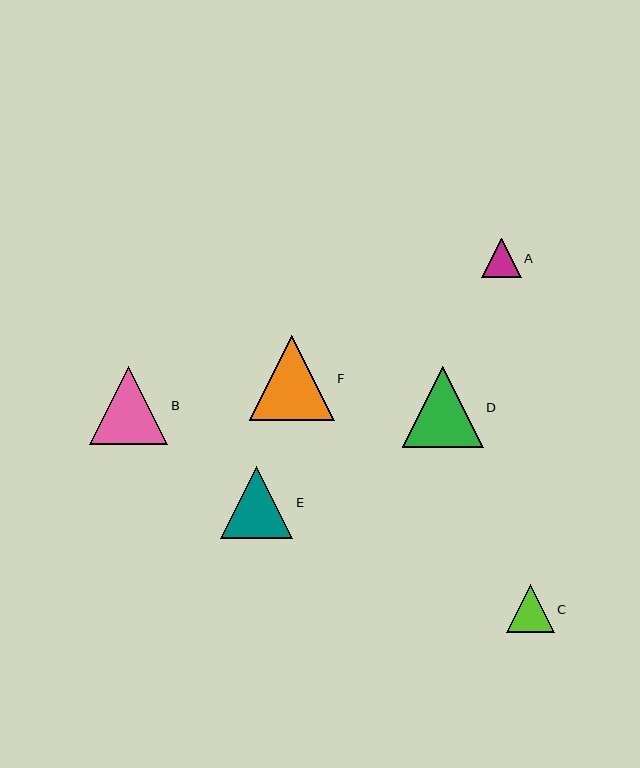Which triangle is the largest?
Triangle F is the largest with a size of approximately 85 pixels.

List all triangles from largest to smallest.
From largest to smallest: F, D, B, E, C, A.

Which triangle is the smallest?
Triangle A is the smallest with a size of approximately 39 pixels.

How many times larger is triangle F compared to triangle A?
Triangle F is approximately 2.1 times the size of triangle A.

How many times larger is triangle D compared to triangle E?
Triangle D is approximately 1.1 times the size of triangle E.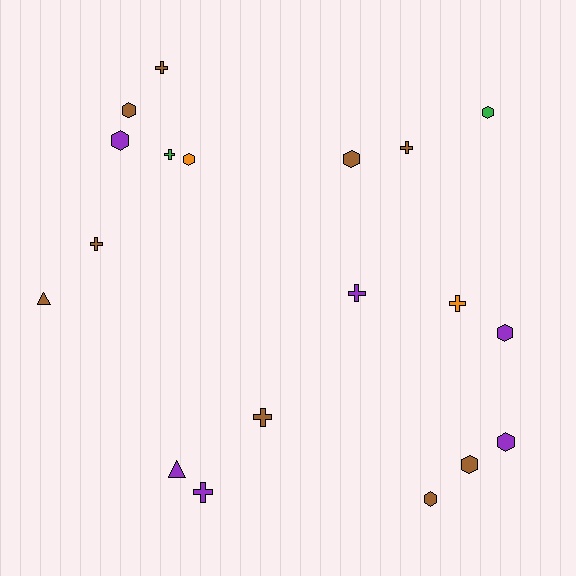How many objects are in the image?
There are 19 objects.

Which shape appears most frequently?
Hexagon, with 9 objects.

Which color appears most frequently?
Brown, with 9 objects.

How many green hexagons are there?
There is 1 green hexagon.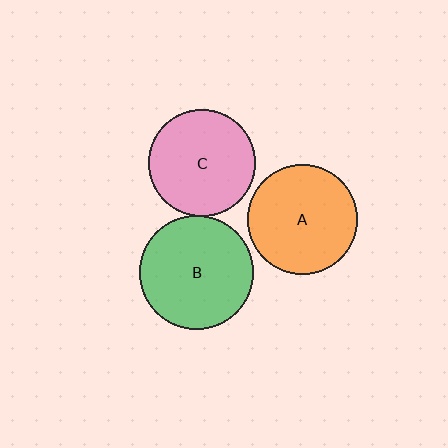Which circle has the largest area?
Circle B (green).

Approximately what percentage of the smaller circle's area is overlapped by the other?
Approximately 5%.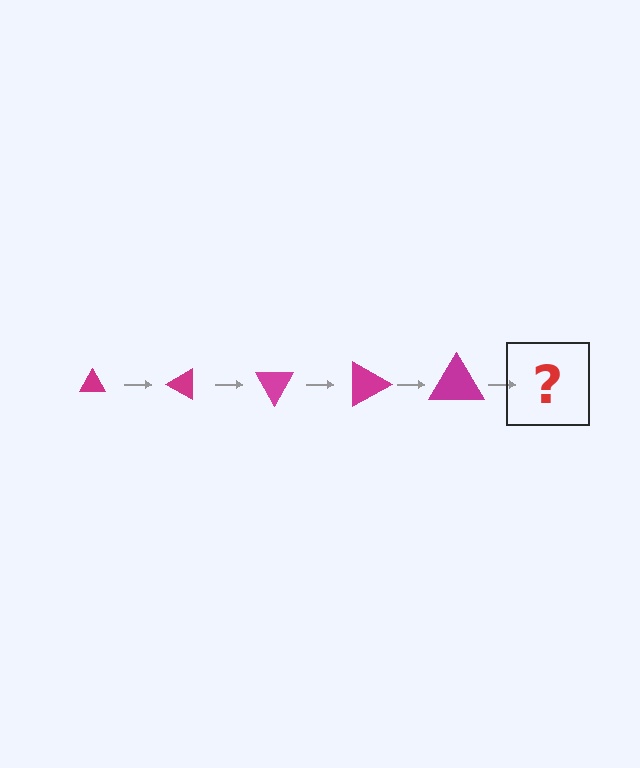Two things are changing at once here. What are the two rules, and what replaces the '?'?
The two rules are that the triangle grows larger each step and it rotates 30 degrees each step. The '?' should be a triangle, larger than the previous one and rotated 150 degrees from the start.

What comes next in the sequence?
The next element should be a triangle, larger than the previous one and rotated 150 degrees from the start.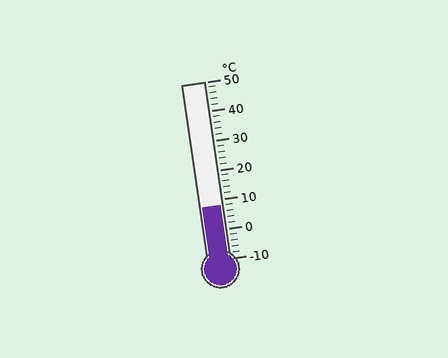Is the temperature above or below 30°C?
The temperature is below 30°C.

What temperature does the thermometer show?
The thermometer shows approximately 8°C.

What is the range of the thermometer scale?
The thermometer scale ranges from -10°C to 50°C.